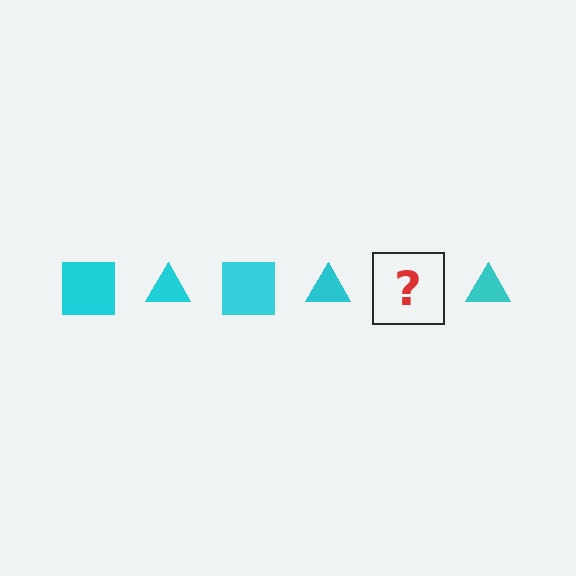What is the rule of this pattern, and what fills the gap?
The rule is that the pattern cycles through square, triangle shapes in cyan. The gap should be filled with a cyan square.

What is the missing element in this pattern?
The missing element is a cyan square.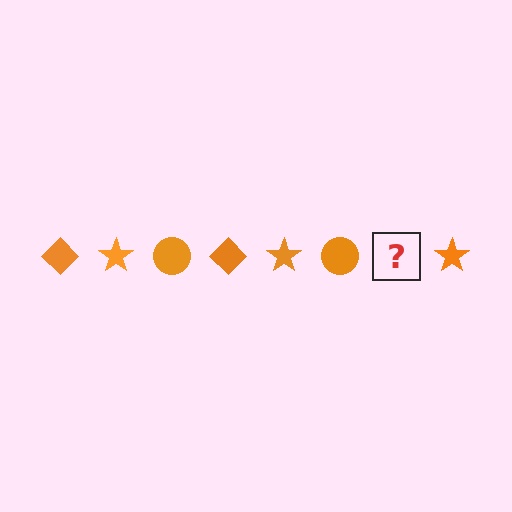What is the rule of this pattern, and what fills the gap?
The rule is that the pattern cycles through diamond, star, circle shapes in orange. The gap should be filled with an orange diamond.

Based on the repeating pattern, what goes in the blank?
The blank should be an orange diamond.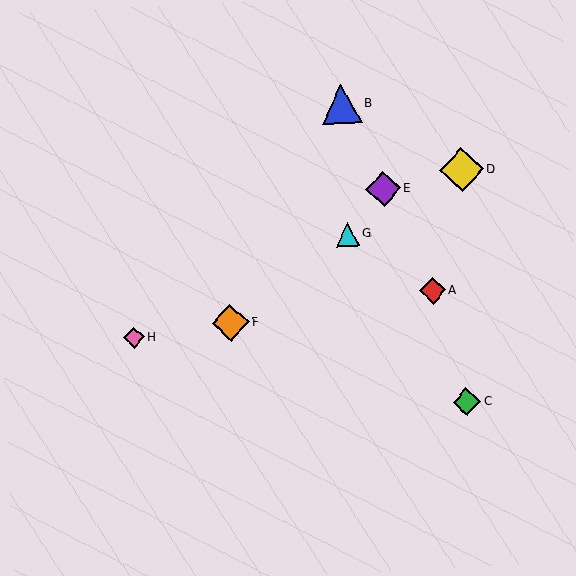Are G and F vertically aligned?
No, G is at x≈348 and F is at x≈230.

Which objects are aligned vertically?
Objects B, G are aligned vertically.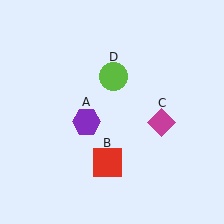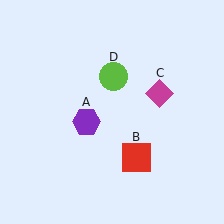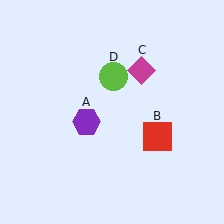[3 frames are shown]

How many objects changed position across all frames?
2 objects changed position: red square (object B), magenta diamond (object C).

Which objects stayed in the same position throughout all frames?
Purple hexagon (object A) and lime circle (object D) remained stationary.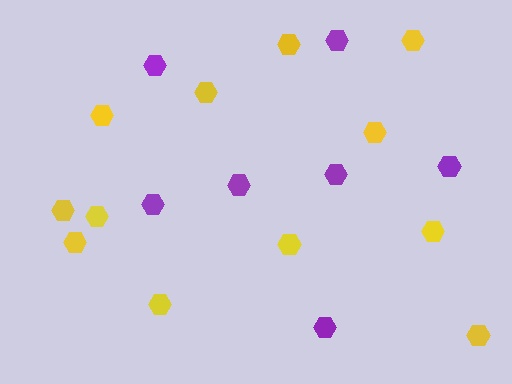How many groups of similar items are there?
There are 2 groups: one group of yellow hexagons (12) and one group of purple hexagons (7).